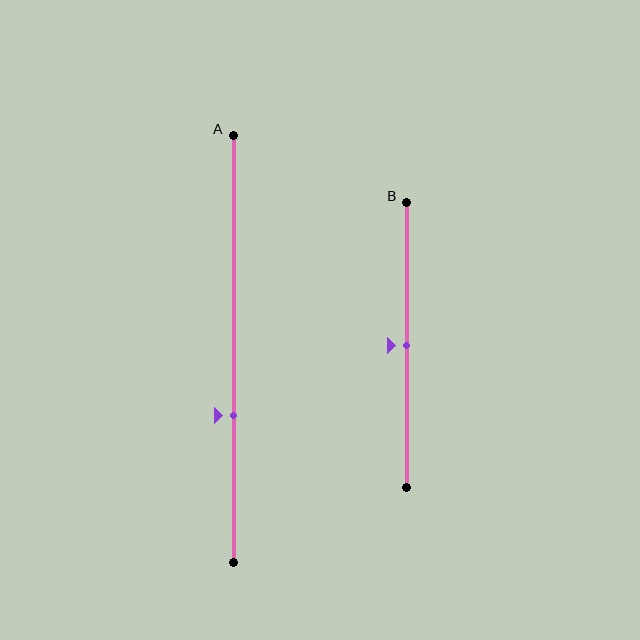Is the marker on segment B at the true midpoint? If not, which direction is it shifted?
Yes, the marker on segment B is at the true midpoint.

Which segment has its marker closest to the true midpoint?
Segment B has its marker closest to the true midpoint.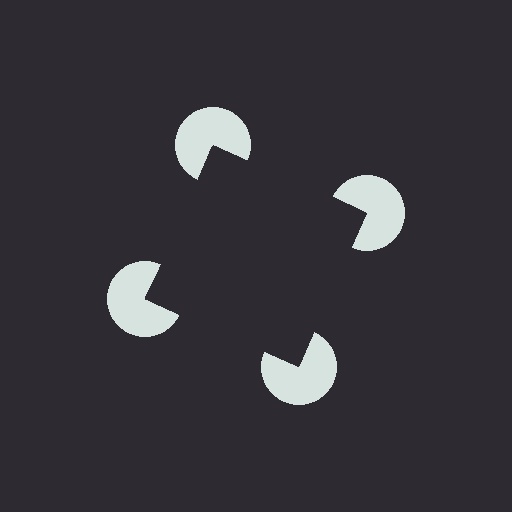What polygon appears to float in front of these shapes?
An illusory square — its edges are inferred from the aligned wedge cuts in the pac-man discs, not physically drawn.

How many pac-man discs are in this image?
There are 4 — one at each vertex of the illusory square.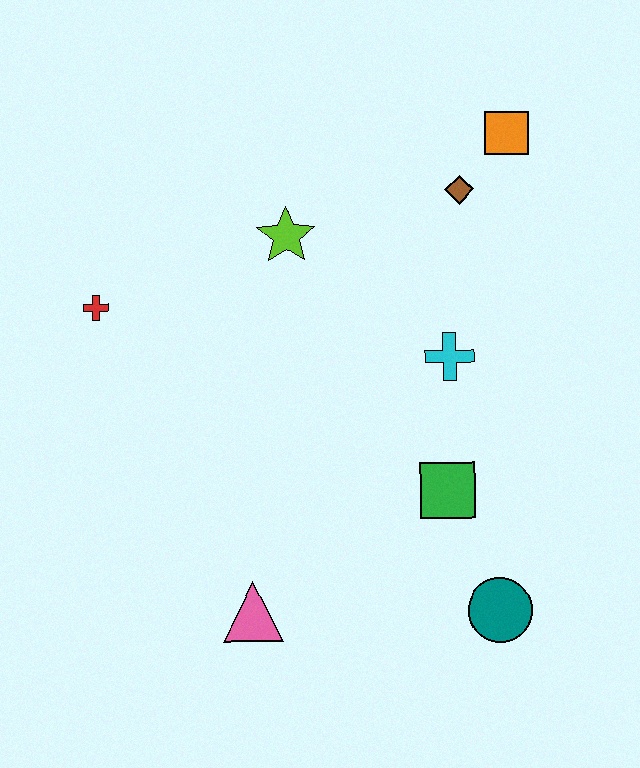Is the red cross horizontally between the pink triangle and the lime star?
No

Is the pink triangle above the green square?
No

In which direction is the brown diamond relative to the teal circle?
The brown diamond is above the teal circle.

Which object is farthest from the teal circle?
The red cross is farthest from the teal circle.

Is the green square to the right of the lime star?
Yes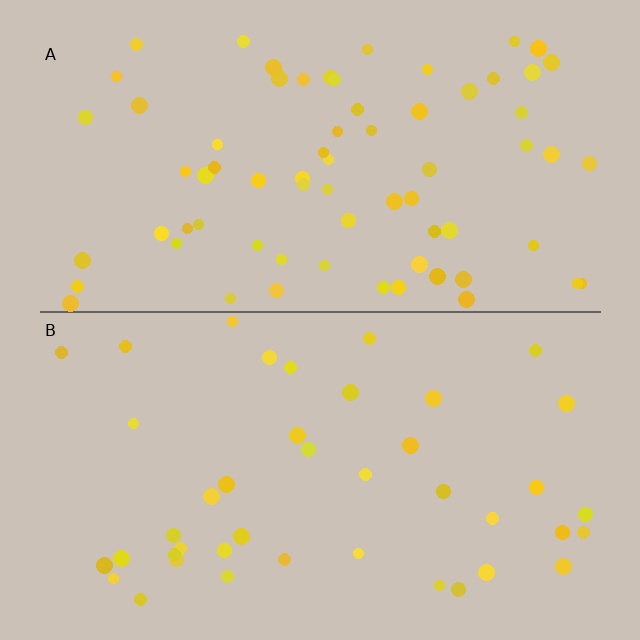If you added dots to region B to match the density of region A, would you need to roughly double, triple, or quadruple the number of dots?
Approximately double.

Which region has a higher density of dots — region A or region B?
A (the top).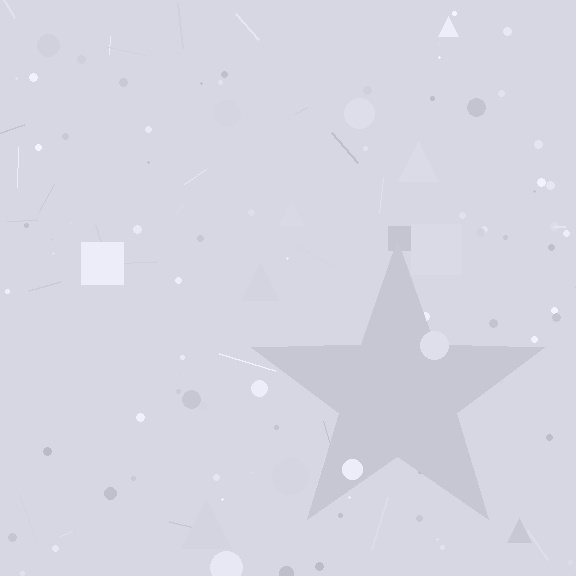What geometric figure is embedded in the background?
A star is embedded in the background.